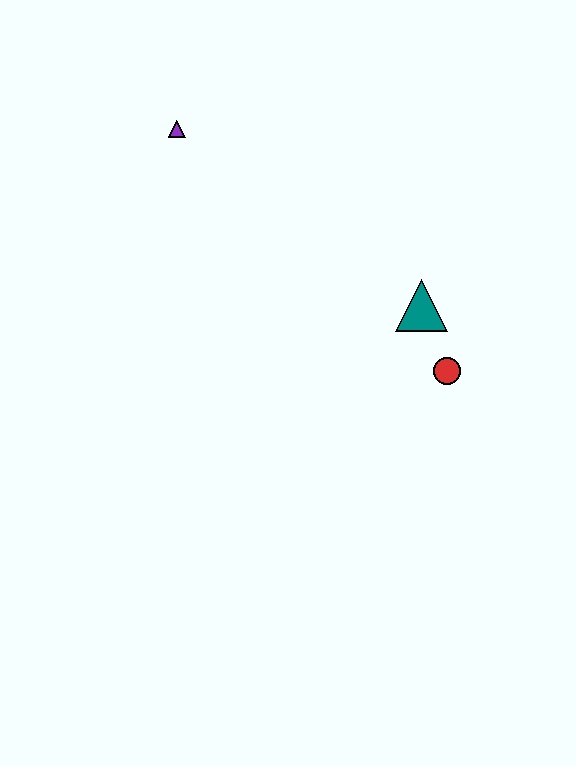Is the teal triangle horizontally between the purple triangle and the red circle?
Yes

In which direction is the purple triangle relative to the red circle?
The purple triangle is to the left of the red circle.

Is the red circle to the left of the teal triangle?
No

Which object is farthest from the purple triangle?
The red circle is farthest from the purple triangle.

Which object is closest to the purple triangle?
The teal triangle is closest to the purple triangle.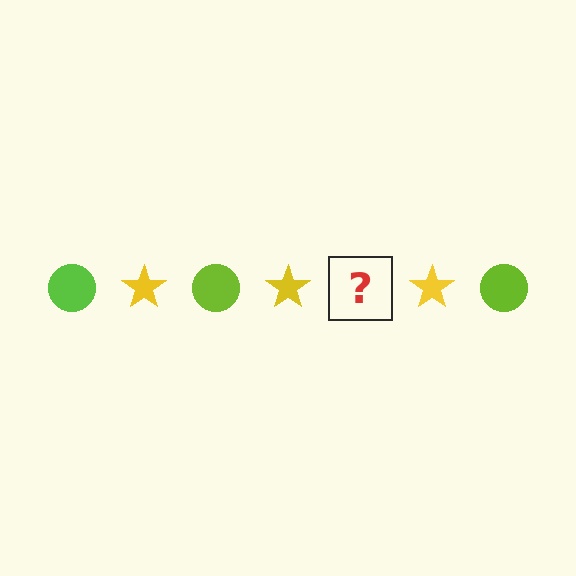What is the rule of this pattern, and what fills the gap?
The rule is that the pattern alternates between lime circle and yellow star. The gap should be filled with a lime circle.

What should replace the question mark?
The question mark should be replaced with a lime circle.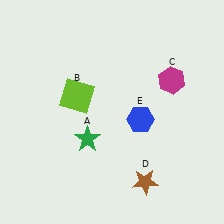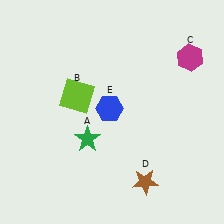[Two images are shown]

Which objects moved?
The objects that moved are: the magenta hexagon (C), the blue hexagon (E).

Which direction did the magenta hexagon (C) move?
The magenta hexagon (C) moved up.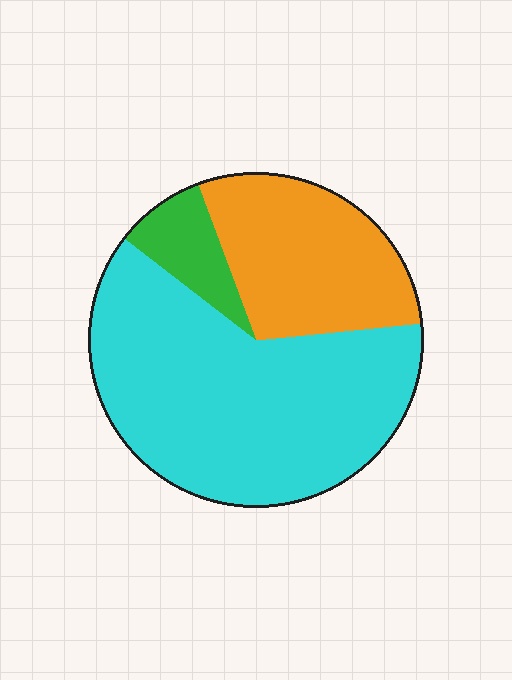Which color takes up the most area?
Cyan, at roughly 60%.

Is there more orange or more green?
Orange.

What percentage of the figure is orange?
Orange covers 29% of the figure.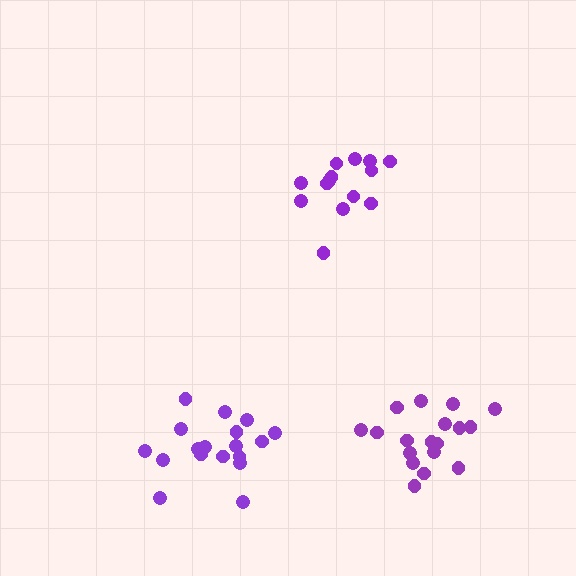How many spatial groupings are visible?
There are 3 spatial groupings.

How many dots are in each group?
Group 1: 18 dots, Group 2: 18 dots, Group 3: 14 dots (50 total).